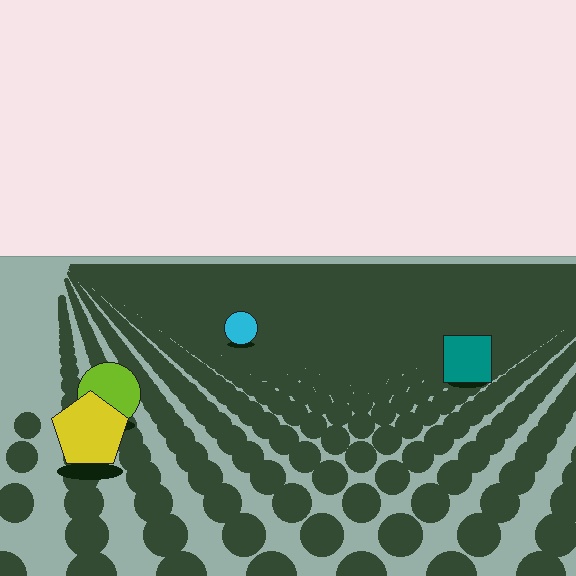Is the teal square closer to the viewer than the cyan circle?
Yes. The teal square is closer — you can tell from the texture gradient: the ground texture is coarser near it.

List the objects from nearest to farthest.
From nearest to farthest: the yellow pentagon, the lime circle, the teal square, the cyan circle.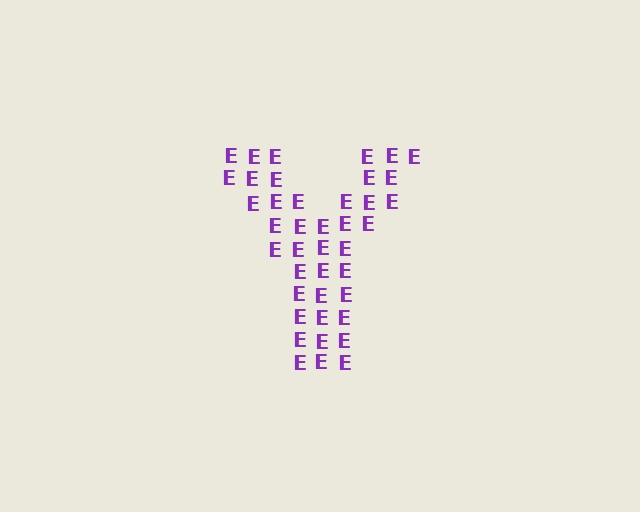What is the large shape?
The large shape is the letter Y.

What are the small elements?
The small elements are letter E's.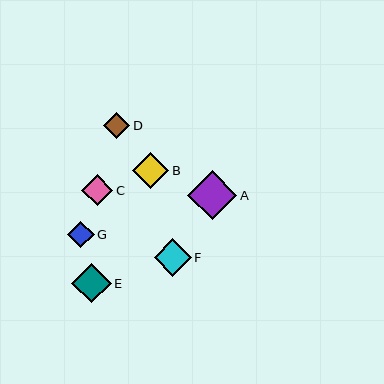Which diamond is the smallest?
Diamond D is the smallest with a size of approximately 26 pixels.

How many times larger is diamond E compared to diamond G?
Diamond E is approximately 1.5 times the size of diamond G.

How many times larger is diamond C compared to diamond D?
Diamond C is approximately 1.2 times the size of diamond D.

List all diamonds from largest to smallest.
From largest to smallest: A, E, F, B, C, G, D.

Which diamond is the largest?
Diamond A is the largest with a size of approximately 49 pixels.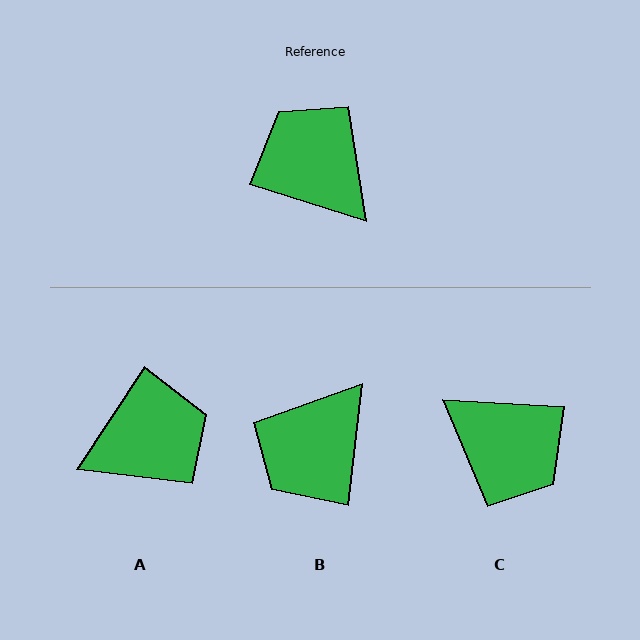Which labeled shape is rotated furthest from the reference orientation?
C, about 166 degrees away.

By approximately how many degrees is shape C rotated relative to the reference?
Approximately 166 degrees clockwise.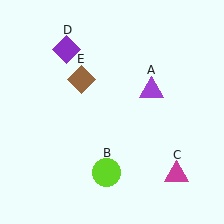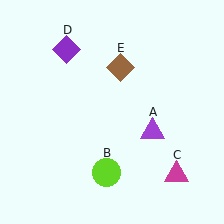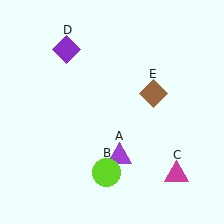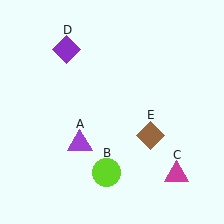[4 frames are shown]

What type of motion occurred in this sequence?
The purple triangle (object A), brown diamond (object E) rotated clockwise around the center of the scene.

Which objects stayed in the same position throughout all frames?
Lime circle (object B) and magenta triangle (object C) and purple diamond (object D) remained stationary.